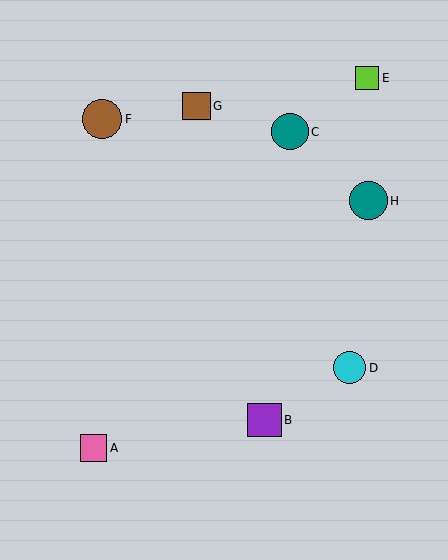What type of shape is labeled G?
Shape G is a brown square.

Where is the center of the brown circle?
The center of the brown circle is at (102, 119).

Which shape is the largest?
The brown circle (labeled F) is the largest.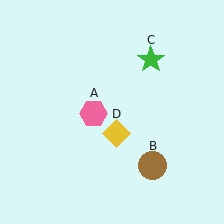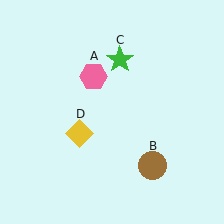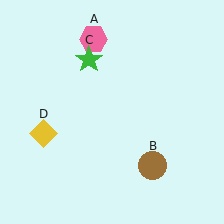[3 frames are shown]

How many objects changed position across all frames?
3 objects changed position: pink hexagon (object A), green star (object C), yellow diamond (object D).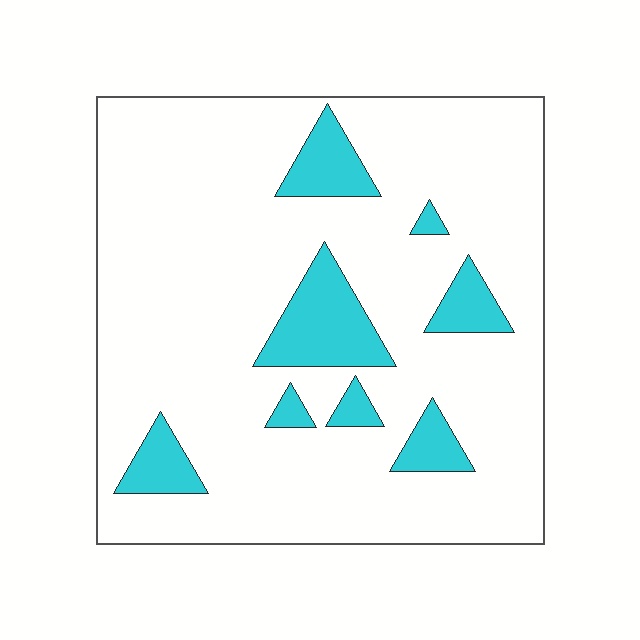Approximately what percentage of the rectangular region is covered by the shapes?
Approximately 15%.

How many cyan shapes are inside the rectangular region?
8.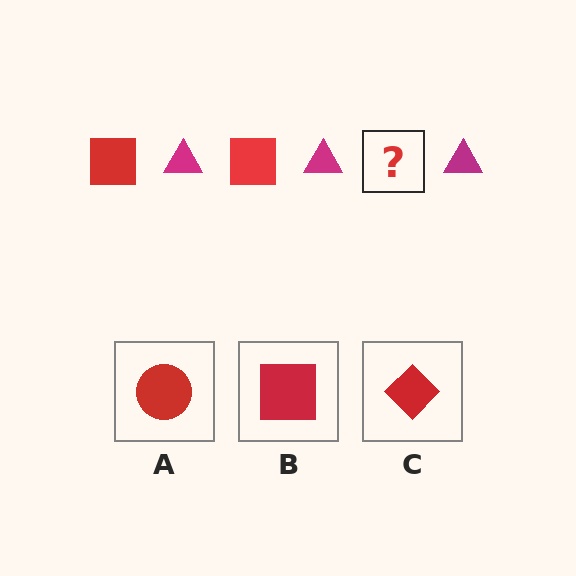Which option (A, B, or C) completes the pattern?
B.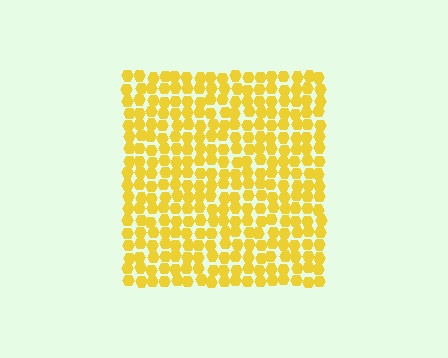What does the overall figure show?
The overall figure shows a square.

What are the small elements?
The small elements are hexagons.